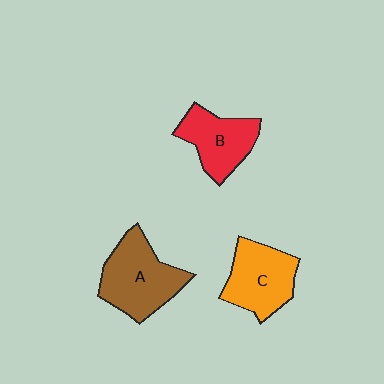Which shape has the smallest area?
Shape B (red).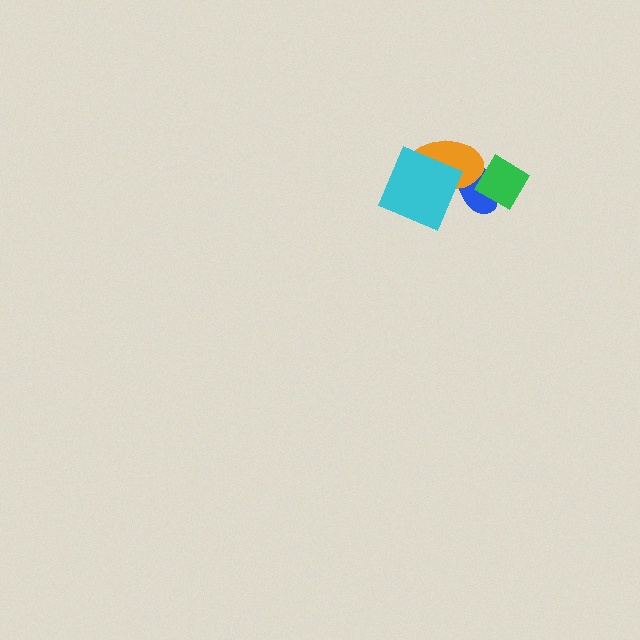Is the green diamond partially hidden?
Yes, it is partially covered by another shape.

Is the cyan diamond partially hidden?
No, no other shape covers it.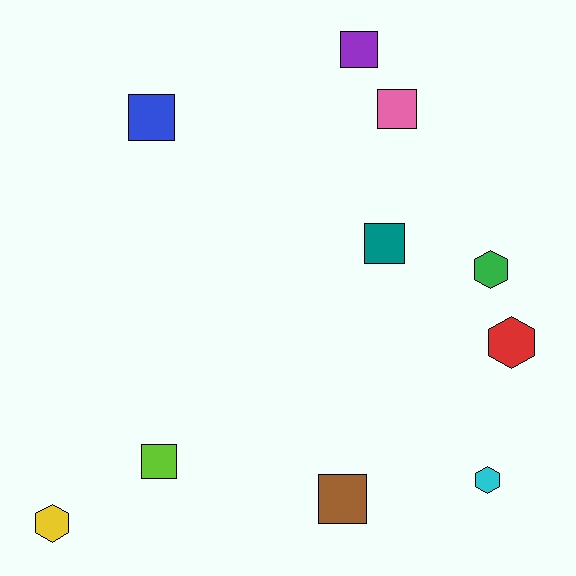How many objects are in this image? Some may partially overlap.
There are 10 objects.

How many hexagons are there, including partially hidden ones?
There are 4 hexagons.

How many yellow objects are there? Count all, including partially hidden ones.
There is 1 yellow object.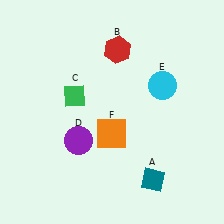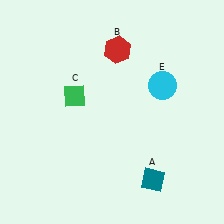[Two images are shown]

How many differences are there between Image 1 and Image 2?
There are 2 differences between the two images.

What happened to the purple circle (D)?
The purple circle (D) was removed in Image 2. It was in the bottom-left area of Image 1.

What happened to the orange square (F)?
The orange square (F) was removed in Image 2. It was in the bottom-left area of Image 1.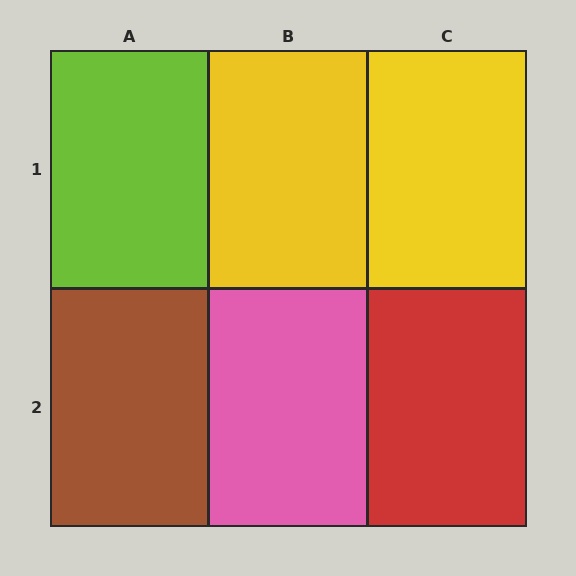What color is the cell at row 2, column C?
Red.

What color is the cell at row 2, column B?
Pink.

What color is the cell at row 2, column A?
Brown.